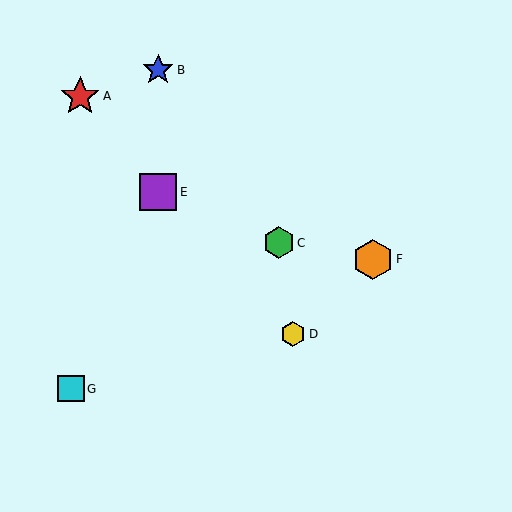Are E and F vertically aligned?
No, E is at x≈158 and F is at x≈373.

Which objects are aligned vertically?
Objects B, E are aligned vertically.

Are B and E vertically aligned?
Yes, both are at x≈158.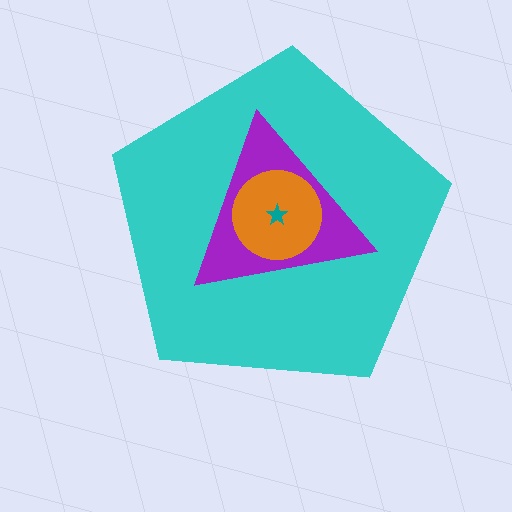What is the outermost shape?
The cyan pentagon.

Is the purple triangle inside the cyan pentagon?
Yes.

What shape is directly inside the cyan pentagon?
The purple triangle.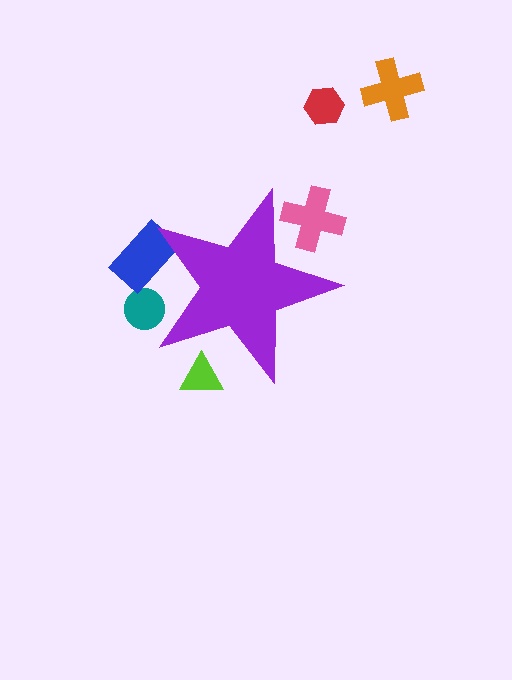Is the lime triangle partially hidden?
Yes, the lime triangle is partially hidden behind the purple star.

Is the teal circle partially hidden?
Yes, the teal circle is partially hidden behind the purple star.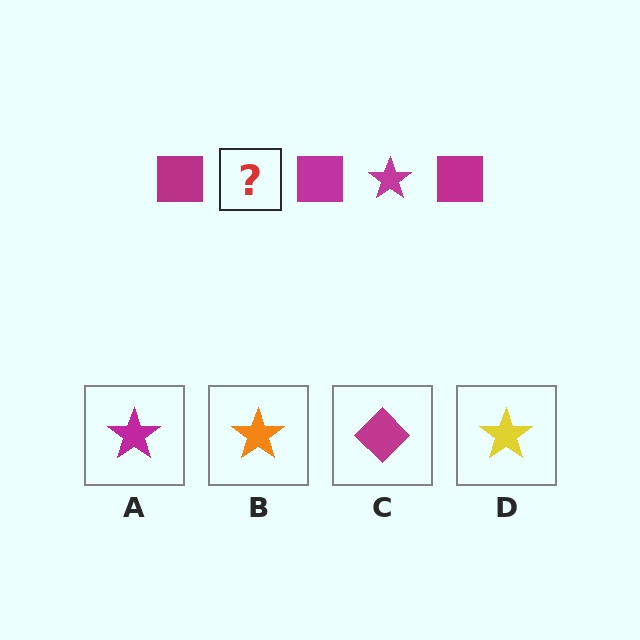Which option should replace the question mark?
Option A.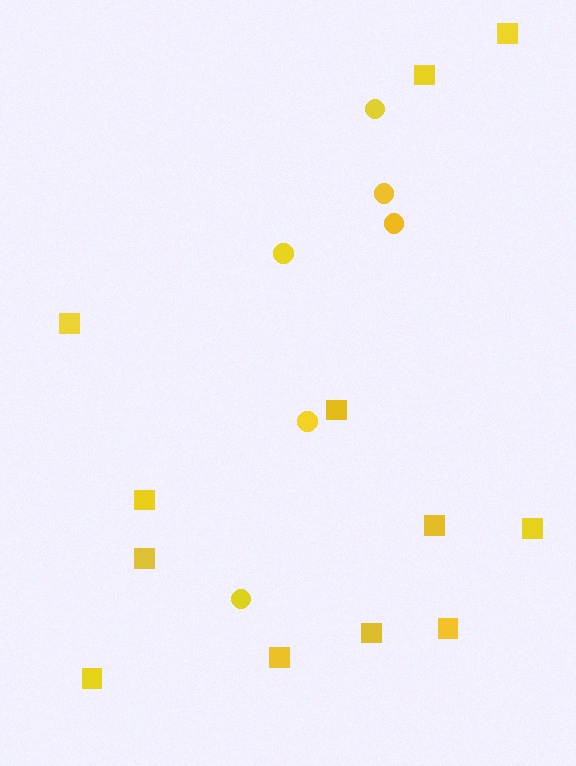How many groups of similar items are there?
There are 2 groups: one group of squares (12) and one group of circles (6).